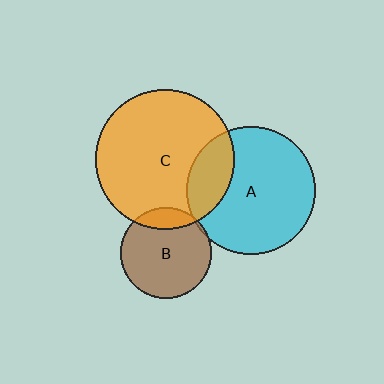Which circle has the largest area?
Circle C (orange).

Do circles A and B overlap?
Yes.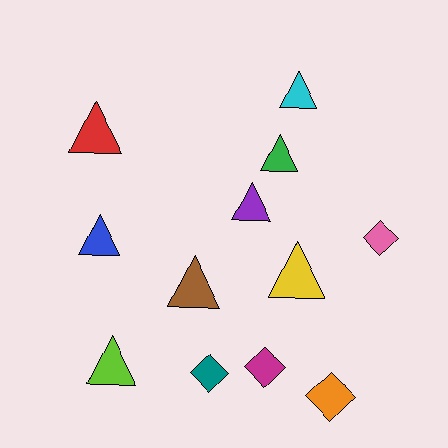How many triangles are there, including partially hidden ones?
There are 8 triangles.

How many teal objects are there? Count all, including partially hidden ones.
There is 1 teal object.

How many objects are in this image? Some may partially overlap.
There are 12 objects.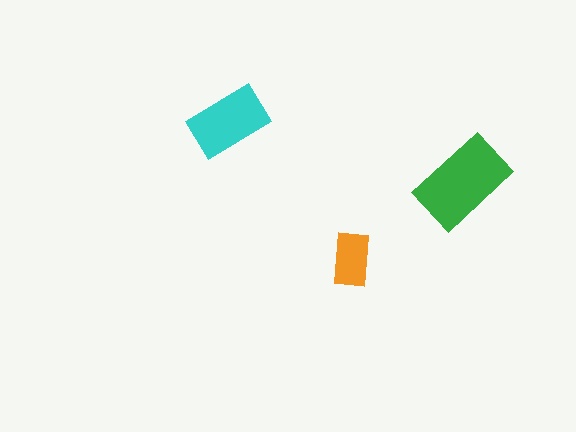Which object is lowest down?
The orange rectangle is bottommost.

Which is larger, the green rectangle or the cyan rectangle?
The green one.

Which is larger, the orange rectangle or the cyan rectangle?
The cyan one.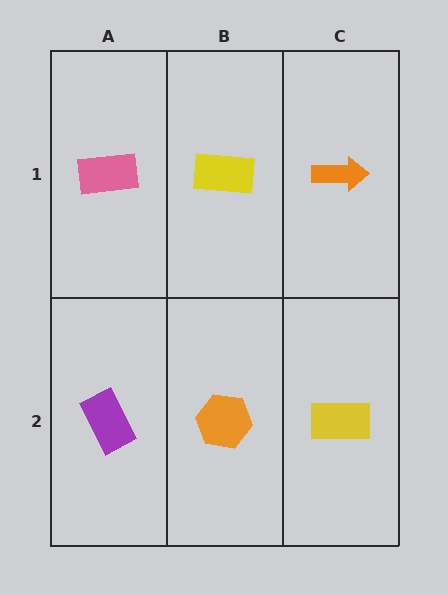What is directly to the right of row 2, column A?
An orange hexagon.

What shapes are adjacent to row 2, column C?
An orange arrow (row 1, column C), an orange hexagon (row 2, column B).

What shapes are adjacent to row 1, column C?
A yellow rectangle (row 2, column C), a yellow rectangle (row 1, column B).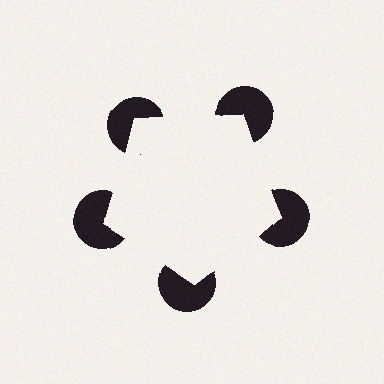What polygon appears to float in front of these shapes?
An illusory pentagon — its edges are inferred from the aligned wedge cuts in the pac-man discs, not physically drawn.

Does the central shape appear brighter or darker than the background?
It typically appears slightly brighter than the background, even though no actual brightness change is drawn.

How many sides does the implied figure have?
5 sides.